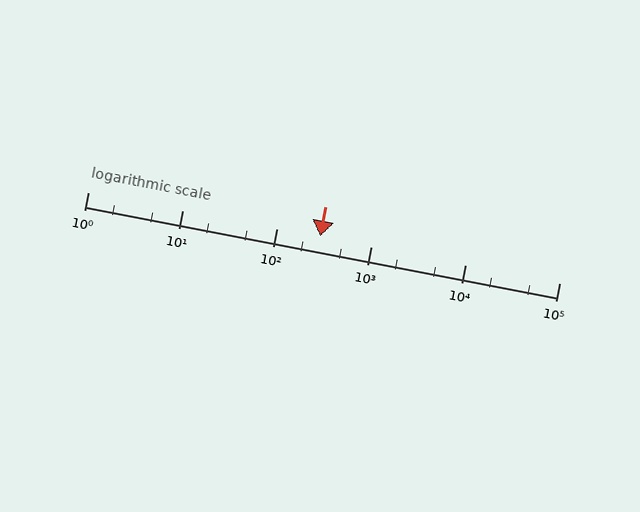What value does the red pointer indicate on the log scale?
The pointer indicates approximately 290.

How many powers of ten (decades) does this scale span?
The scale spans 5 decades, from 1 to 100000.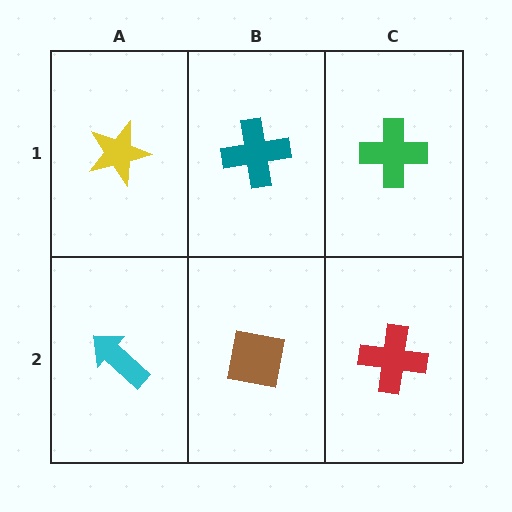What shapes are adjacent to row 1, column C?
A red cross (row 2, column C), a teal cross (row 1, column B).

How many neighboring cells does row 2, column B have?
3.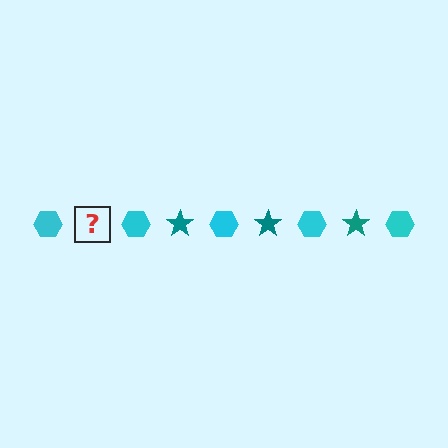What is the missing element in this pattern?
The missing element is a teal star.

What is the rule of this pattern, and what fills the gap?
The rule is that the pattern alternates between cyan hexagon and teal star. The gap should be filled with a teal star.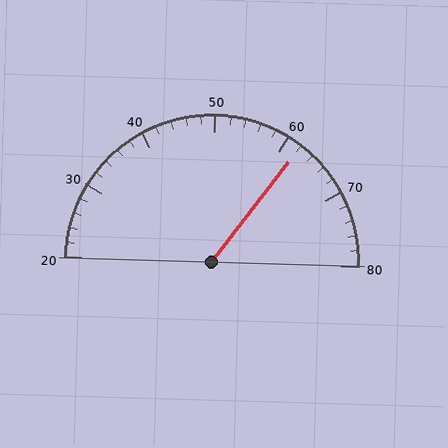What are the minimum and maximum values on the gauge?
The gauge ranges from 20 to 80.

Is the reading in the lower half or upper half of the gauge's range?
The reading is in the upper half of the range (20 to 80).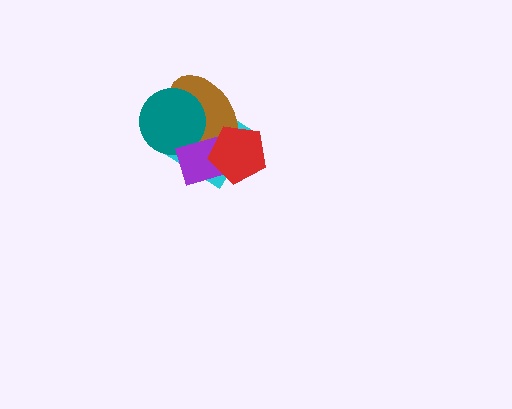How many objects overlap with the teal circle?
3 objects overlap with the teal circle.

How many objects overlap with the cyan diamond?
4 objects overlap with the cyan diamond.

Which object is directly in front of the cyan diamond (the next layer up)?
The brown ellipse is directly in front of the cyan diamond.